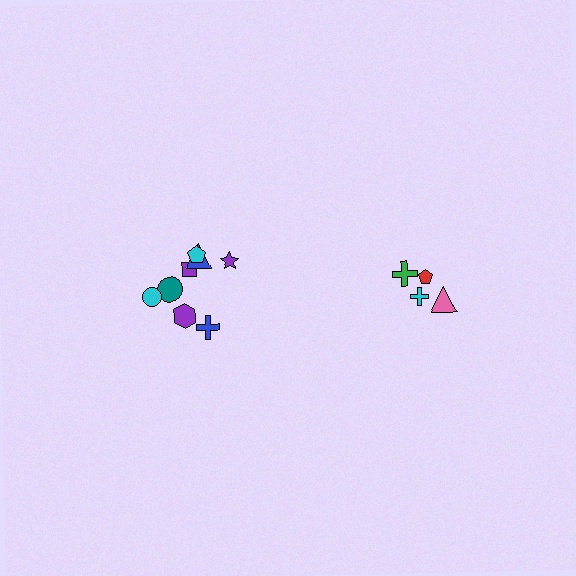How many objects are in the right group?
There are 4 objects.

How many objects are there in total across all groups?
There are 12 objects.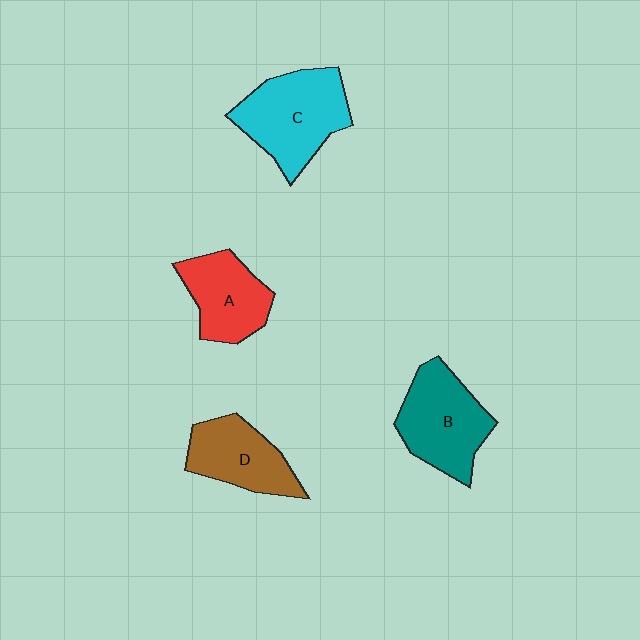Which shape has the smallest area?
Shape A (red).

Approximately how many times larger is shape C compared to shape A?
Approximately 1.4 times.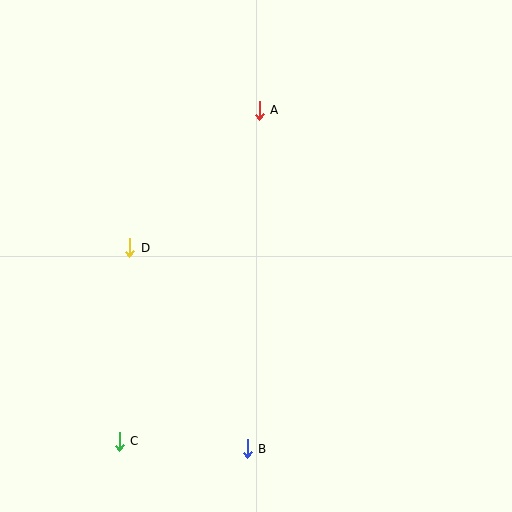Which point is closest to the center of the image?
Point D at (130, 248) is closest to the center.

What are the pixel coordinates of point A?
Point A is at (259, 110).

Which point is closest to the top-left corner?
Point D is closest to the top-left corner.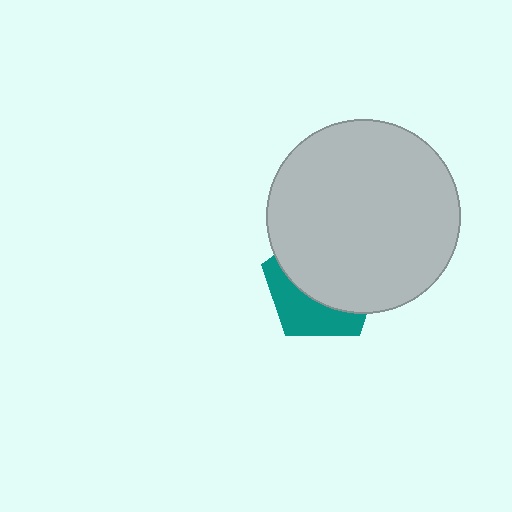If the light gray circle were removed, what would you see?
You would see the complete teal pentagon.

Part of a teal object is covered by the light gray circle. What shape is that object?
It is a pentagon.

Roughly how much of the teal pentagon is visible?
A small part of it is visible (roughly 36%).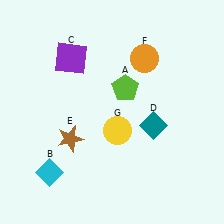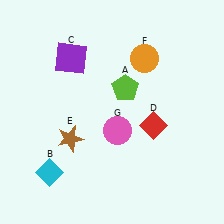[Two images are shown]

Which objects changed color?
D changed from teal to red. G changed from yellow to pink.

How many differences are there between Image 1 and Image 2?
There are 2 differences between the two images.